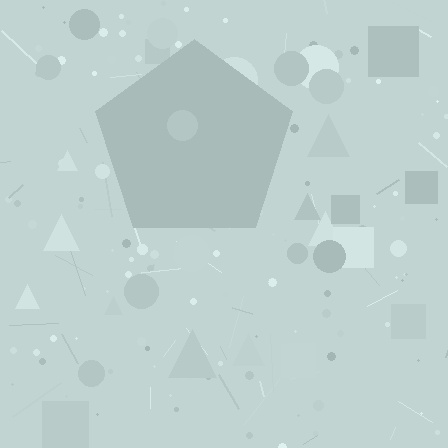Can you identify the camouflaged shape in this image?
The camouflaged shape is a pentagon.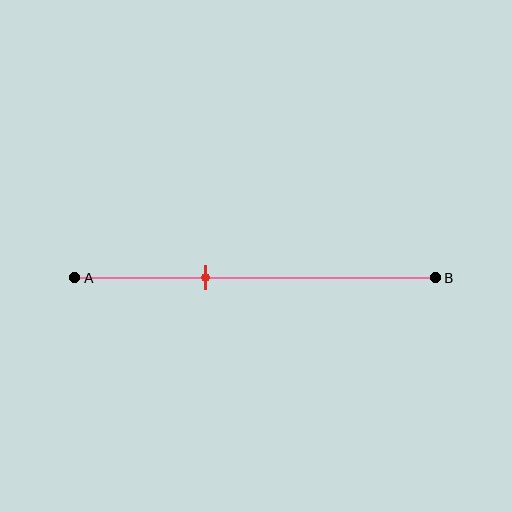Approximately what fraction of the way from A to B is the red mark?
The red mark is approximately 35% of the way from A to B.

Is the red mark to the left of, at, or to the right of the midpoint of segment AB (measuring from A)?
The red mark is to the left of the midpoint of segment AB.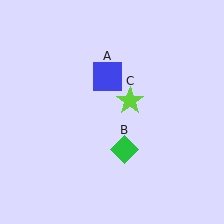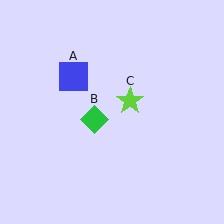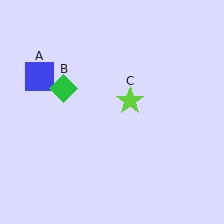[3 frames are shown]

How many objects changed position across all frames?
2 objects changed position: blue square (object A), green diamond (object B).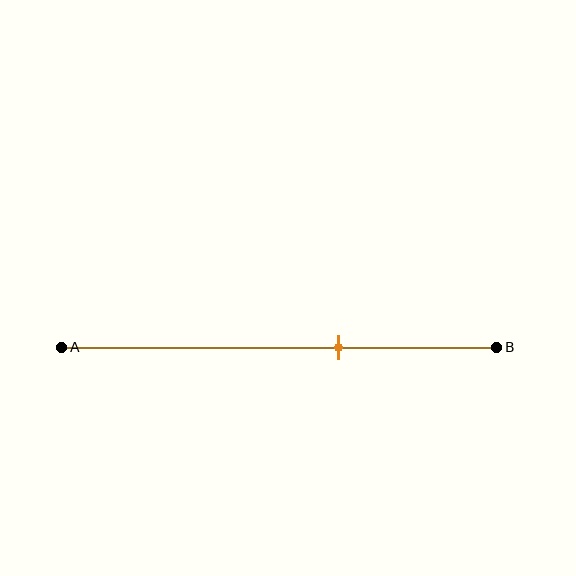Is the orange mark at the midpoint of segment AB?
No, the mark is at about 65% from A, not at the 50% midpoint.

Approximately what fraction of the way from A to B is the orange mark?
The orange mark is approximately 65% of the way from A to B.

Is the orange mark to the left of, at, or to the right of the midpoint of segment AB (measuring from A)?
The orange mark is to the right of the midpoint of segment AB.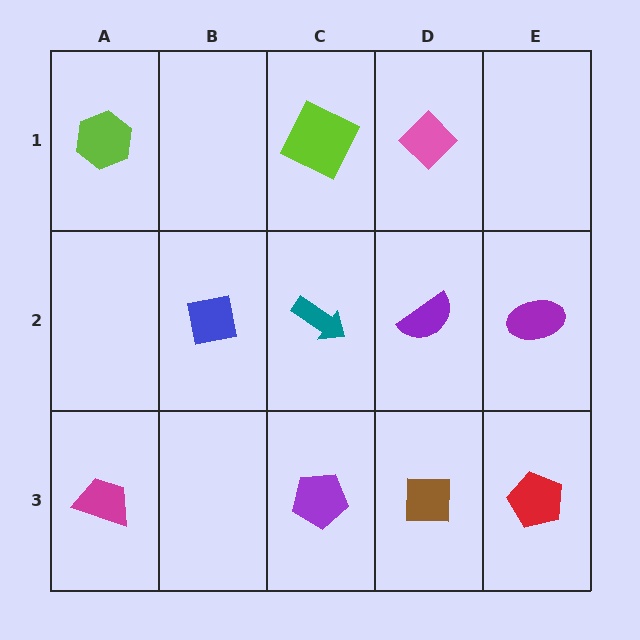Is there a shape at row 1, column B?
No, that cell is empty.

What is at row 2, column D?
A purple semicircle.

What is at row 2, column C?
A teal arrow.